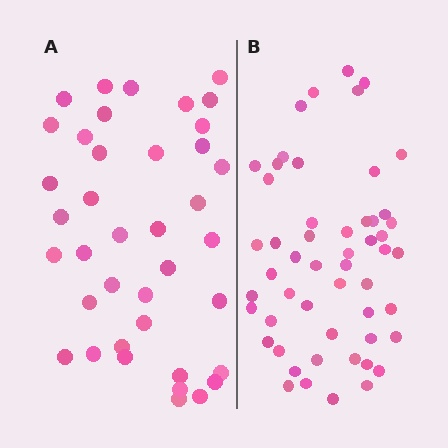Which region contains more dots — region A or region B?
Region B (the right region) has more dots.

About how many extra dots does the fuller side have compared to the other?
Region B has approximately 15 more dots than region A.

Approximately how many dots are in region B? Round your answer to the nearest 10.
About 50 dots. (The exact count is 53, which rounds to 50.)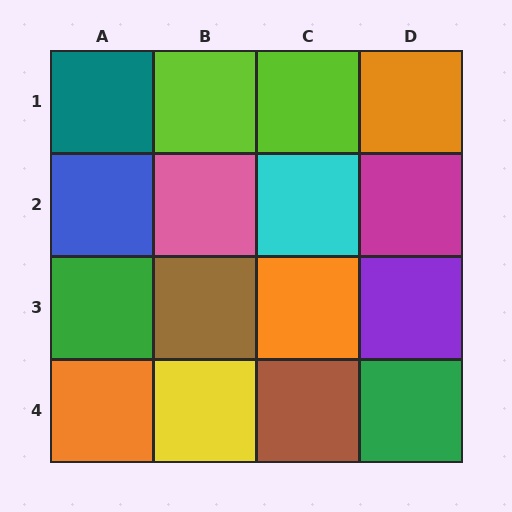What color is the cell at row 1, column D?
Orange.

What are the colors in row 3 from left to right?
Green, brown, orange, purple.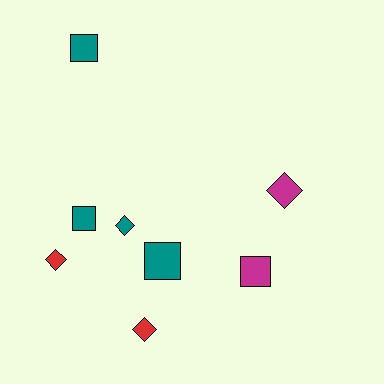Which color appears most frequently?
Teal, with 4 objects.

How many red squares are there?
There are no red squares.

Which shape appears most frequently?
Diamond, with 4 objects.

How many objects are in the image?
There are 8 objects.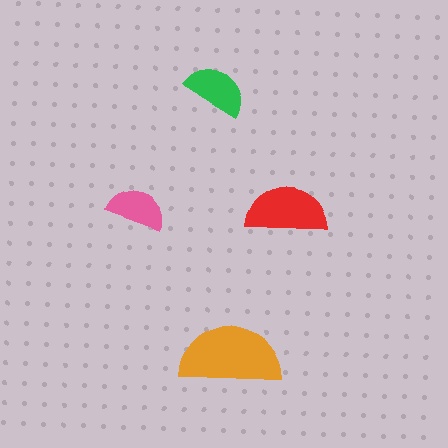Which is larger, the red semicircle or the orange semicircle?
The orange one.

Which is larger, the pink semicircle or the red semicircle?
The red one.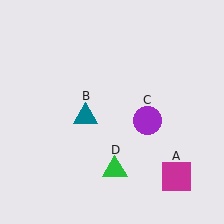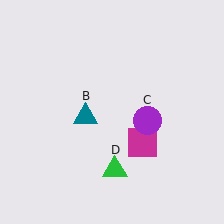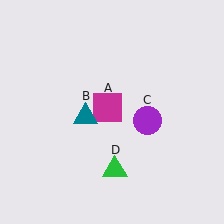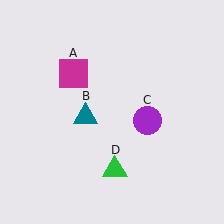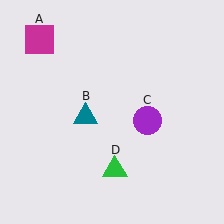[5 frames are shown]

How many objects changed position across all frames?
1 object changed position: magenta square (object A).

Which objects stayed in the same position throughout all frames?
Teal triangle (object B) and purple circle (object C) and green triangle (object D) remained stationary.